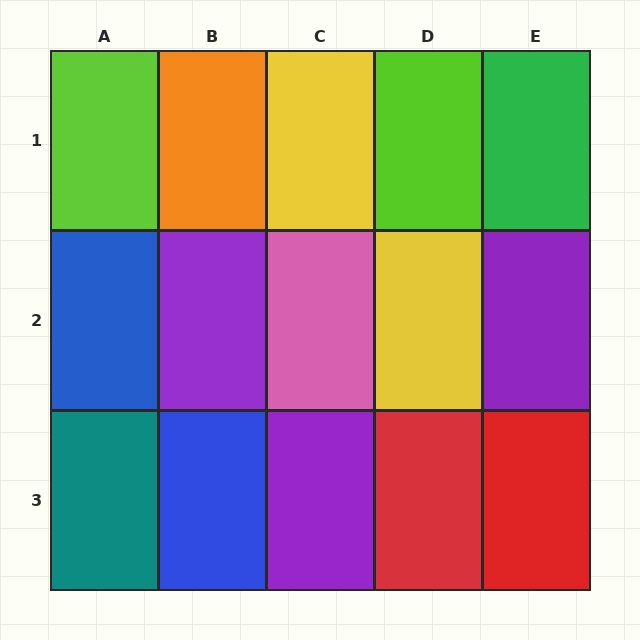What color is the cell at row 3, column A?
Teal.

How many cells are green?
1 cell is green.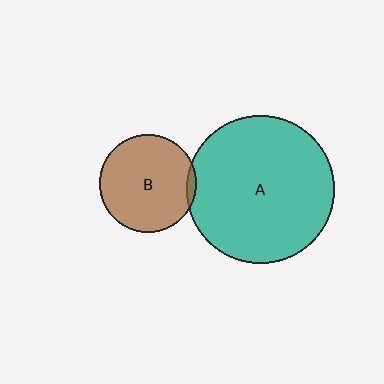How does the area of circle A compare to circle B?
Approximately 2.3 times.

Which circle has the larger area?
Circle A (teal).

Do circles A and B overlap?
Yes.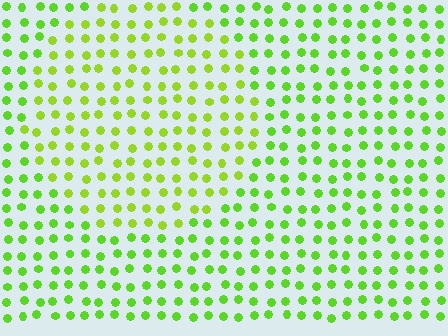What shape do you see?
I see a circle.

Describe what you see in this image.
The image is filled with small lime elements in a uniform arrangement. A circle-shaped region is visible where the elements are tinted to a slightly different hue, forming a subtle color boundary.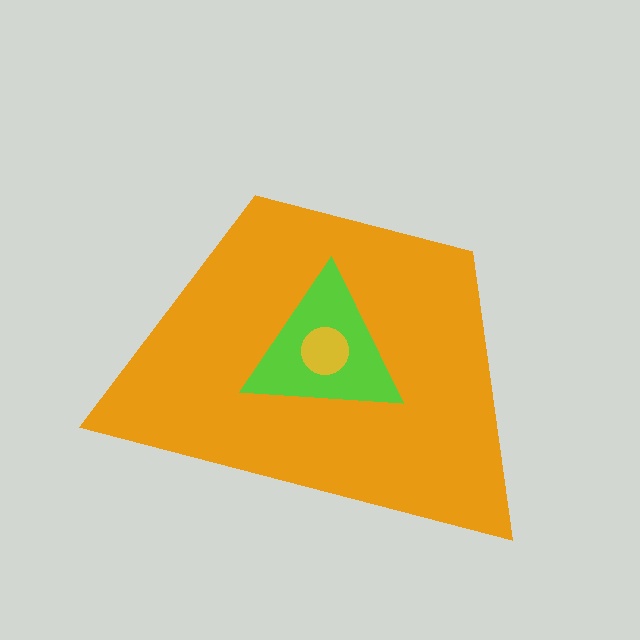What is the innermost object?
The yellow circle.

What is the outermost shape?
The orange trapezoid.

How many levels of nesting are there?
3.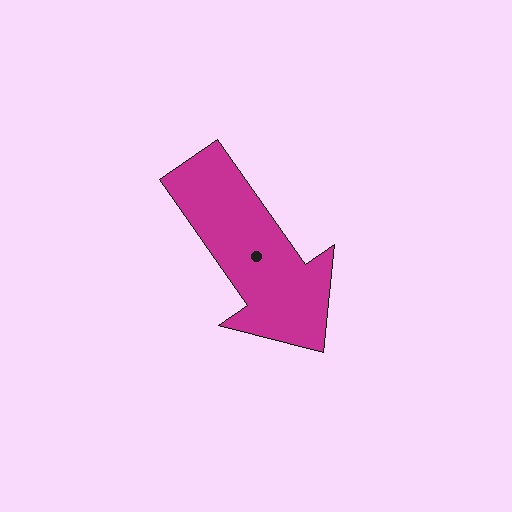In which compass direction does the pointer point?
Southeast.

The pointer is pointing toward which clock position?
Roughly 5 o'clock.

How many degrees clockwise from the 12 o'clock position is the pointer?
Approximately 145 degrees.